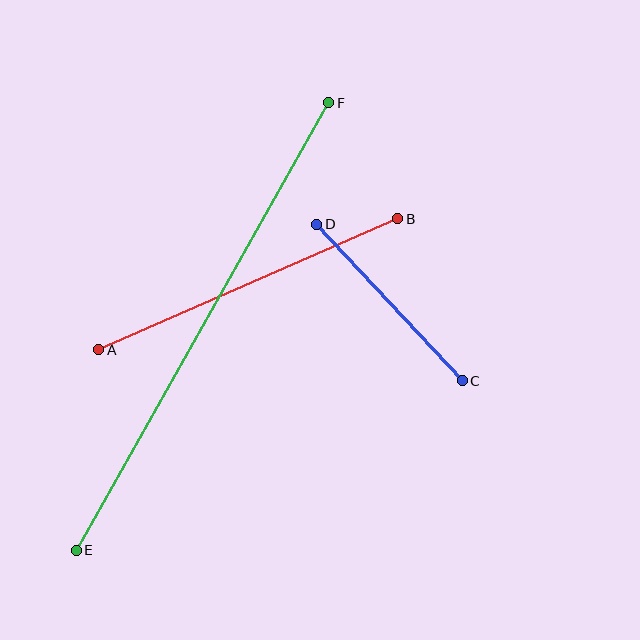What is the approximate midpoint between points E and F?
The midpoint is at approximately (202, 326) pixels.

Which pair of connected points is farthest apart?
Points E and F are farthest apart.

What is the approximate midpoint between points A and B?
The midpoint is at approximately (248, 284) pixels.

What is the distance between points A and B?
The distance is approximately 327 pixels.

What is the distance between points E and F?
The distance is approximately 514 pixels.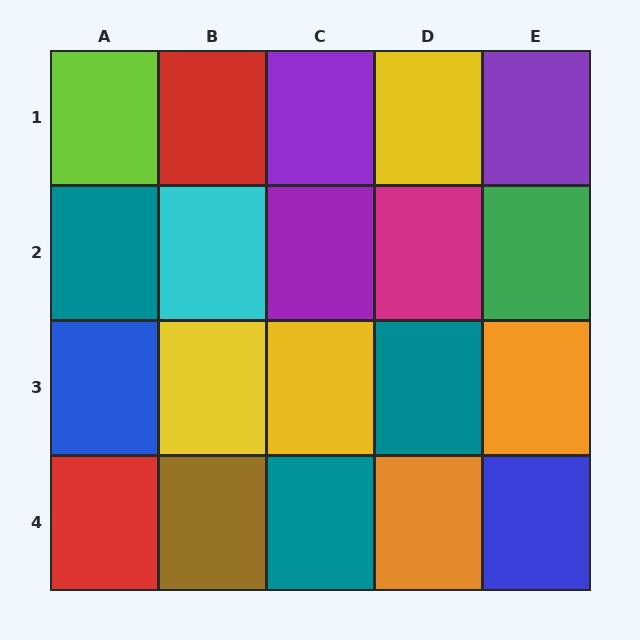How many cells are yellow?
3 cells are yellow.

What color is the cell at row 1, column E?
Purple.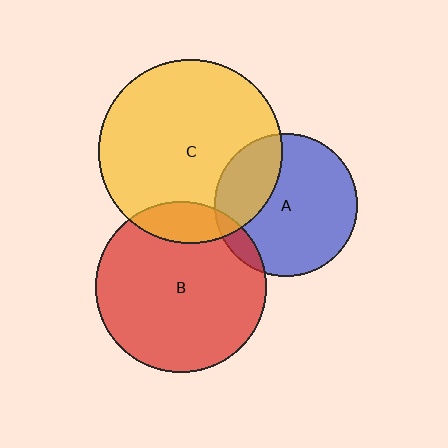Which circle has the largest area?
Circle C (yellow).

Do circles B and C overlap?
Yes.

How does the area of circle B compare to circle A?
Approximately 1.4 times.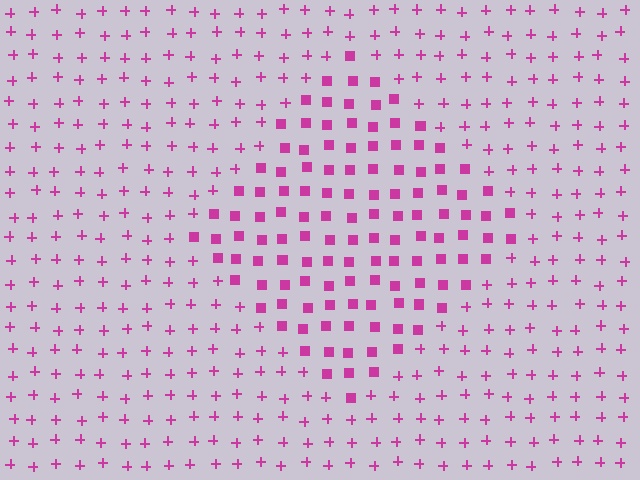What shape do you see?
I see a diamond.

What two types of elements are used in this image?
The image uses squares inside the diamond region and plus signs outside it.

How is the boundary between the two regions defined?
The boundary is defined by a change in element shape: squares inside vs. plus signs outside. All elements share the same color and spacing.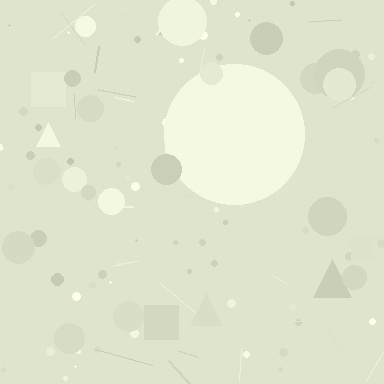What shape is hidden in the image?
A circle is hidden in the image.